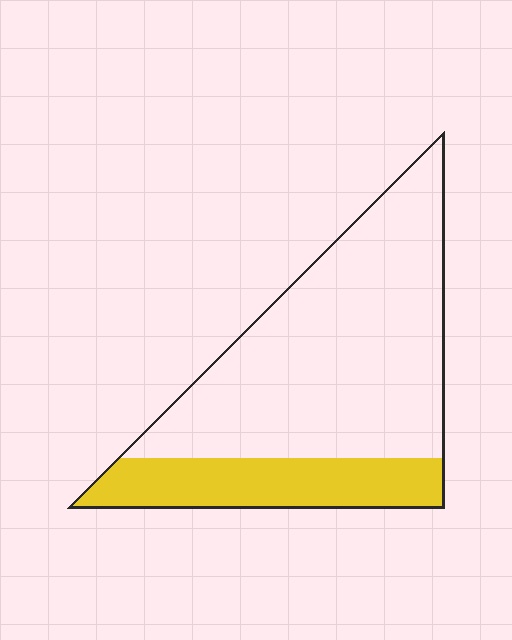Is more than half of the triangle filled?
No.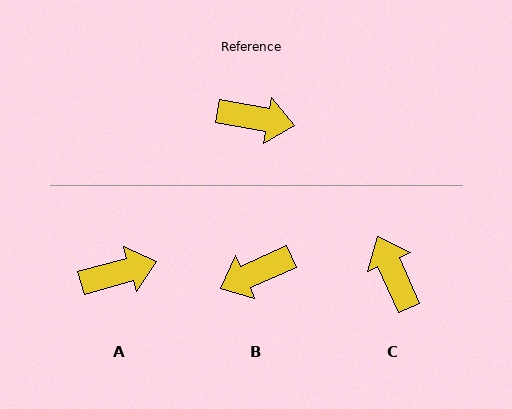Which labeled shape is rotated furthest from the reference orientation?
B, about 145 degrees away.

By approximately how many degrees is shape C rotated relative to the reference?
Approximately 124 degrees counter-clockwise.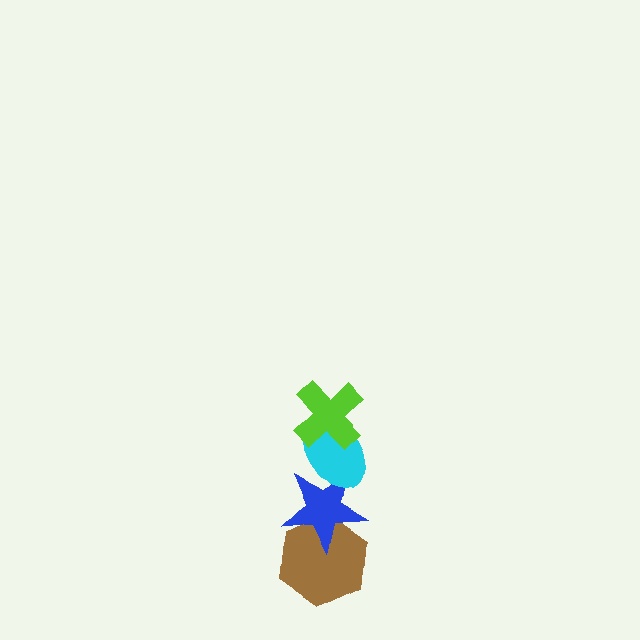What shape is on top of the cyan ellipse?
The lime cross is on top of the cyan ellipse.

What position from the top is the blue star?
The blue star is 3rd from the top.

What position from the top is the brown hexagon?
The brown hexagon is 4th from the top.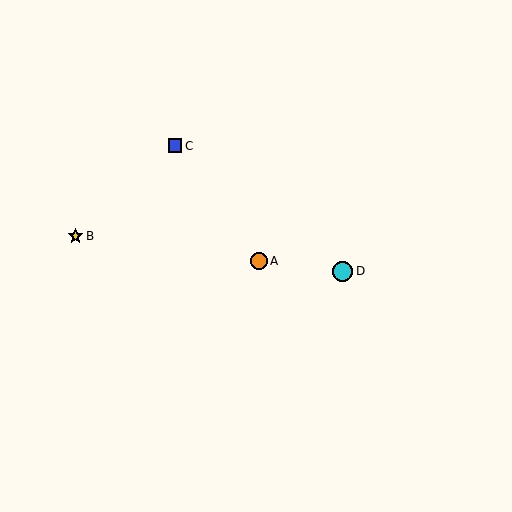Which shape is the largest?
The cyan circle (labeled D) is the largest.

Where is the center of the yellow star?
The center of the yellow star is at (75, 236).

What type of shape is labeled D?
Shape D is a cyan circle.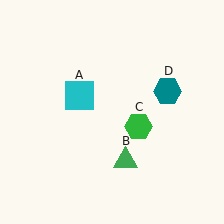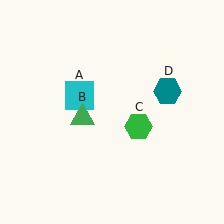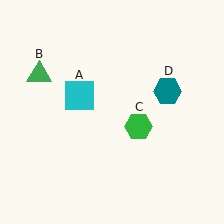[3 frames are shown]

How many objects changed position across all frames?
1 object changed position: green triangle (object B).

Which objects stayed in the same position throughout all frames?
Cyan square (object A) and green hexagon (object C) and teal hexagon (object D) remained stationary.